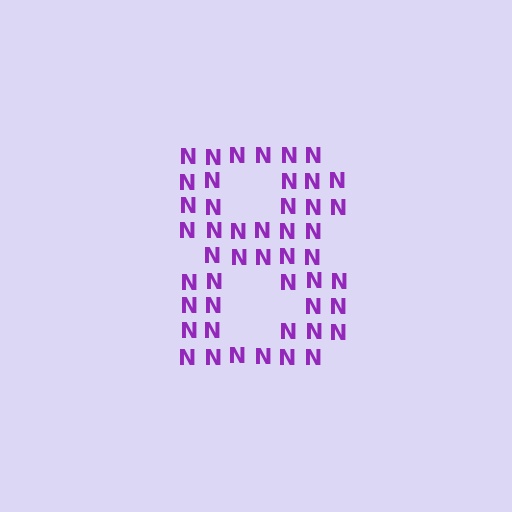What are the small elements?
The small elements are letter N's.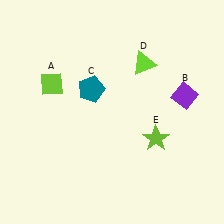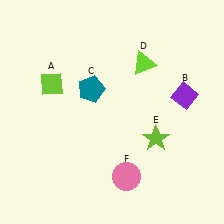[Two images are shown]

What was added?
A pink circle (F) was added in Image 2.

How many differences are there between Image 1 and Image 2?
There is 1 difference between the two images.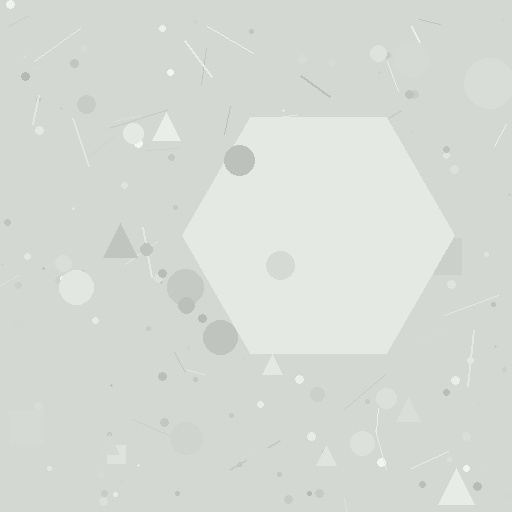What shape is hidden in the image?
A hexagon is hidden in the image.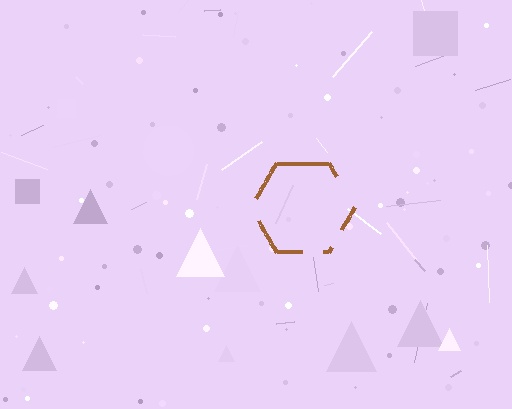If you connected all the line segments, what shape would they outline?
They would outline a hexagon.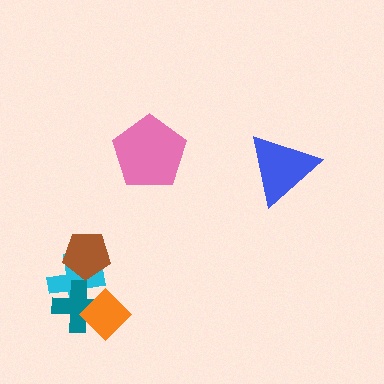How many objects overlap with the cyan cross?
3 objects overlap with the cyan cross.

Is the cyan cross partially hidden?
Yes, it is partially covered by another shape.